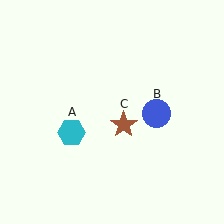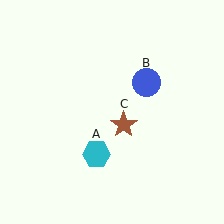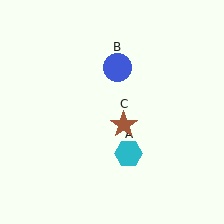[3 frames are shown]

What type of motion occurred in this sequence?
The cyan hexagon (object A), blue circle (object B) rotated counterclockwise around the center of the scene.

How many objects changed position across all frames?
2 objects changed position: cyan hexagon (object A), blue circle (object B).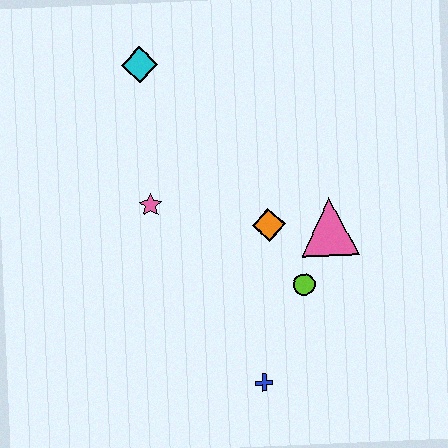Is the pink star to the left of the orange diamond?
Yes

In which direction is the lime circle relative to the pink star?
The lime circle is to the right of the pink star.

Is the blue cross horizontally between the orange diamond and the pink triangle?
No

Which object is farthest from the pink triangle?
The cyan diamond is farthest from the pink triangle.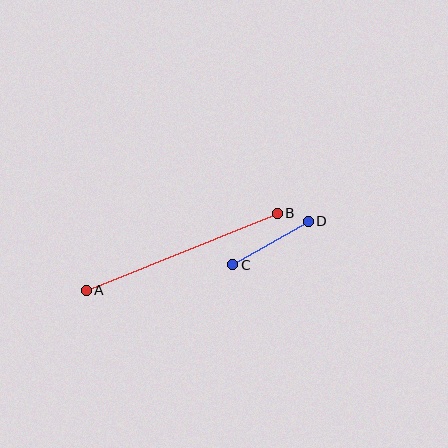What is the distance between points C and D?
The distance is approximately 87 pixels.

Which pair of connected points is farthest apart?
Points A and B are farthest apart.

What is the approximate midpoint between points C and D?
The midpoint is at approximately (270, 243) pixels.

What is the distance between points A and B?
The distance is approximately 206 pixels.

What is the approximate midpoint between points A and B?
The midpoint is at approximately (182, 252) pixels.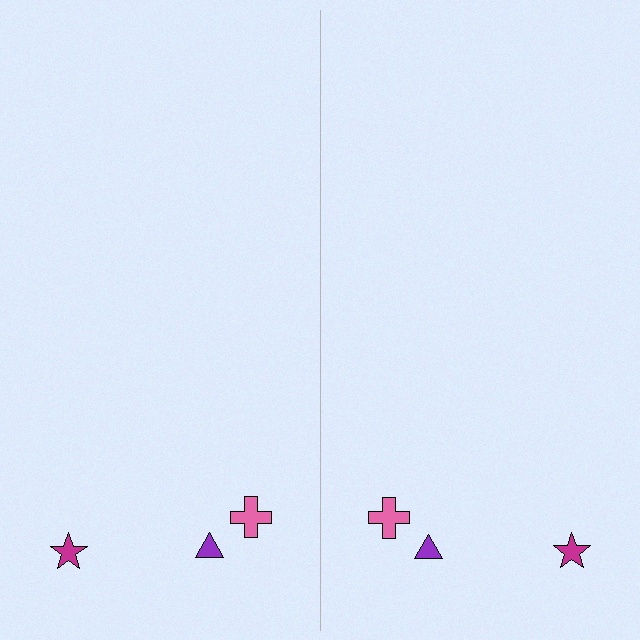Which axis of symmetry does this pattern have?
The pattern has a vertical axis of symmetry running through the center of the image.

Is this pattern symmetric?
Yes, this pattern has bilateral (reflection) symmetry.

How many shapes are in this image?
There are 6 shapes in this image.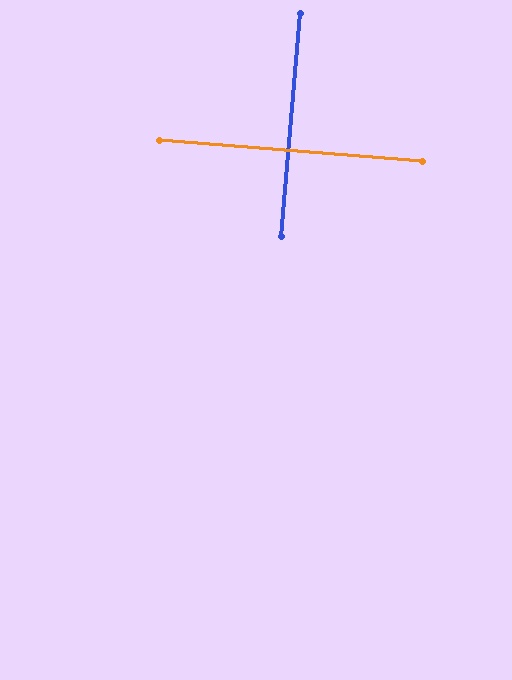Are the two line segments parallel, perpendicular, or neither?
Perpendicular — they meet at approximately 90°.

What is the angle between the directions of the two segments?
Approximately 90 degrees.